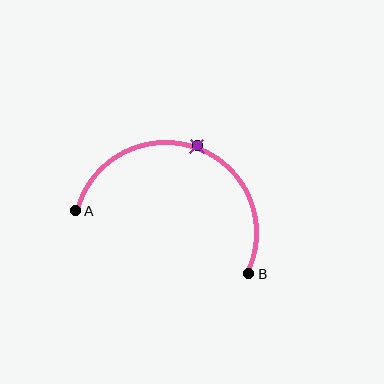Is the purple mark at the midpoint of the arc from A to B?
Yes. The purple mark lies on the arc at equal arc-length from both A and B — it is the arc midpoint.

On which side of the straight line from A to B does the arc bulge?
The arc bulges above the straight line connecting A and B.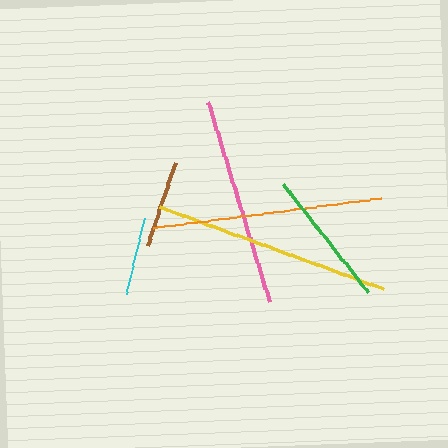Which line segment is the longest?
The yellow line is the longest at approximately 237 pixels.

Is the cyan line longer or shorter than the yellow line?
The yellow line is longer than the cyan line.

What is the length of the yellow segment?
The yellow segment is approximately 237 pixels long.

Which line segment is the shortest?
The cyan line is the shortest at approximately 77 pixels.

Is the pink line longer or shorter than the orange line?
The orange line is longer than the pink line.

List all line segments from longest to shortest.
From longest to shortest: yellow, orange, pink, green, brown, cyan.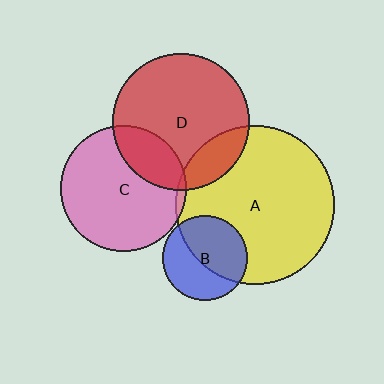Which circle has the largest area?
Circle A (yellow).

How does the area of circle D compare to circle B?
Approximately 2.6 times.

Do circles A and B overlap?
Yes.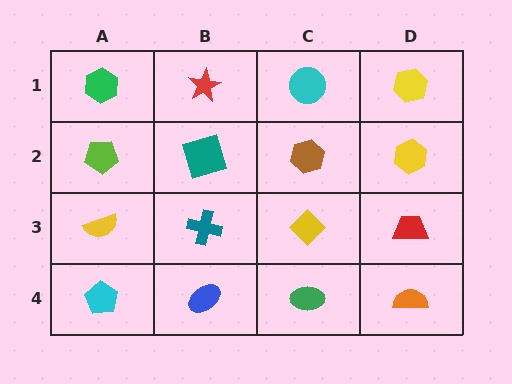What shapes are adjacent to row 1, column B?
A teal square (row 2, column B), a green hexagon (row 1, column A), a cyan circle (row 1, column C).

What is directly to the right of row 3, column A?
A teal cross.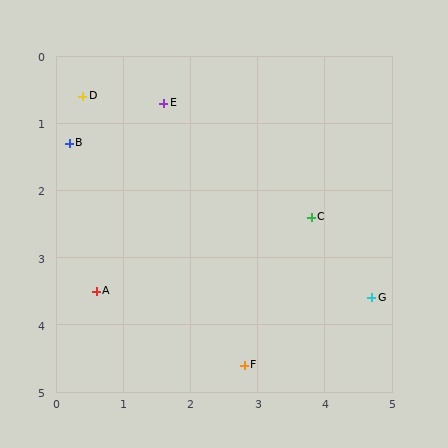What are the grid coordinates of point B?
Point B is at approximately (0.2, 1.3).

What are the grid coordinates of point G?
Point G is at approximately (4.7, 3.6).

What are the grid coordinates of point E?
Point E is at approximately (1.6, 0.7).